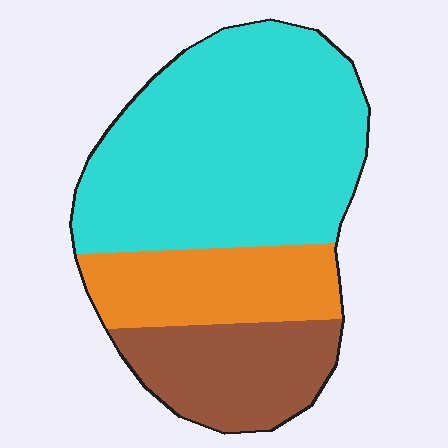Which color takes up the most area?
Cyan, at roughly 60%.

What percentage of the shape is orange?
Orange takes up about one fifth (1/5) of the shape.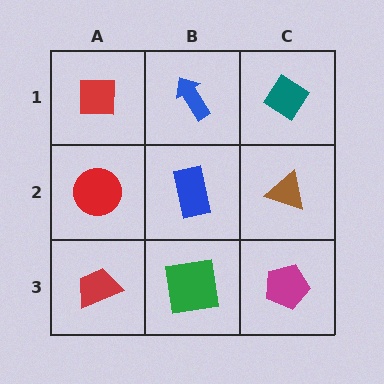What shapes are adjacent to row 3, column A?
A red circle (row 2, column A), a green square (row 3, column B).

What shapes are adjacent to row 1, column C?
A brown triangle (row 2, column C), a blue arrow (row 1, column B).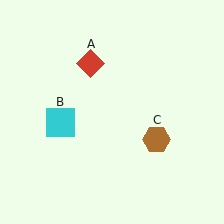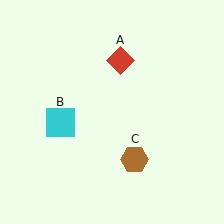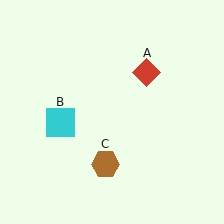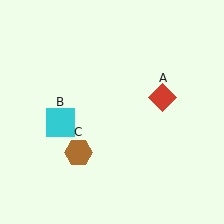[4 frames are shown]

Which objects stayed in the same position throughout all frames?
Cyan square (object B) remained stationary.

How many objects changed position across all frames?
2 objects changed position: red diamond (object A), brown hexagon (object C).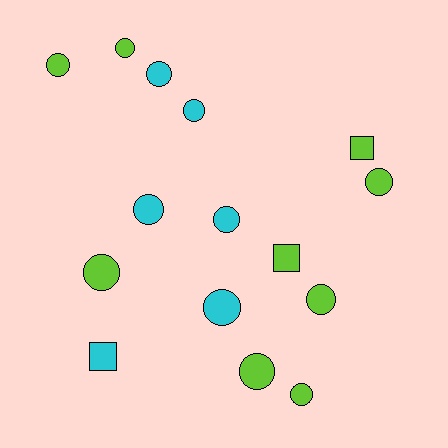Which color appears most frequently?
Lime, with 9 objects.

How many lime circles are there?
There are 7 lime circles.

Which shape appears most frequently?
Circle, with 12 objects.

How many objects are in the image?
There are 15 objects.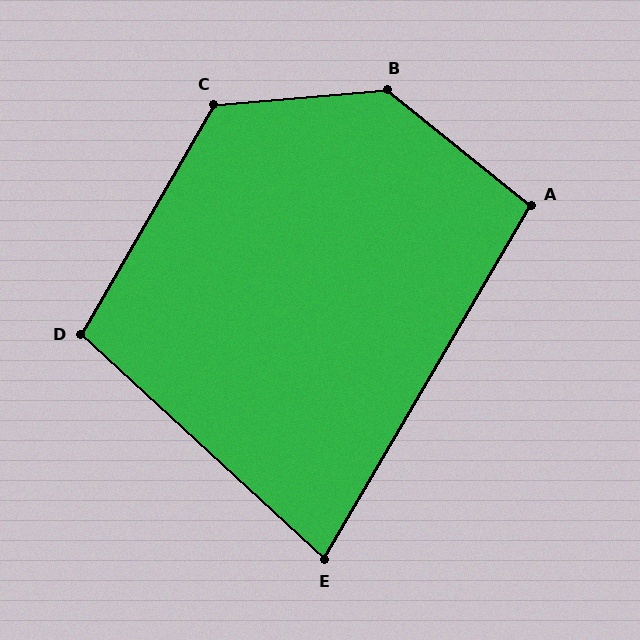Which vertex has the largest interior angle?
B, at approximately 136 degrees.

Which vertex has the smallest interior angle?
E, at approximately 77 degrees.